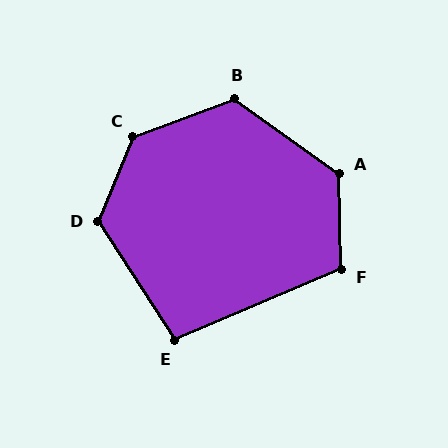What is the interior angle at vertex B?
Approximately 124 degrees (obtuse).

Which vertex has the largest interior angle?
C, at approximately 133 degrees.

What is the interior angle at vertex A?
Approximately 127 degrees (obtuse).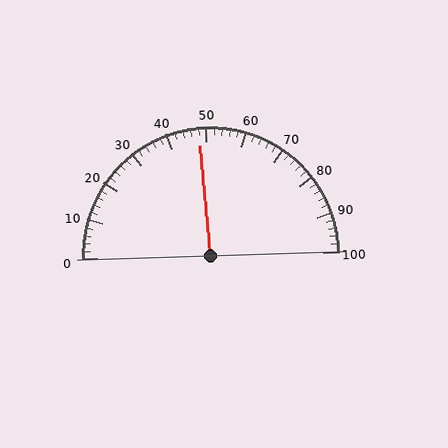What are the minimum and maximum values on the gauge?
The gauge ranges from 0 to 100.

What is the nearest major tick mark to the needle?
The nearest major tick mark is 50.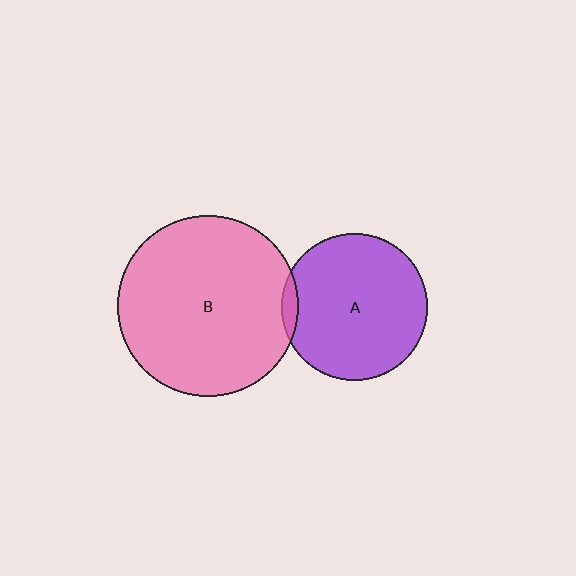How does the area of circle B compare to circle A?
Approximately 1.5 times.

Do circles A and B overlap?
Yes.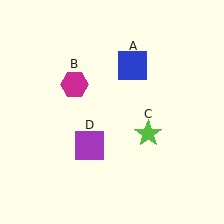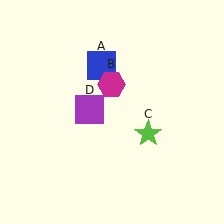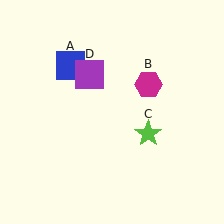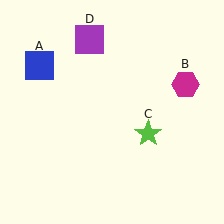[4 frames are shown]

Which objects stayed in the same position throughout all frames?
Lime star (object C) remained stationary.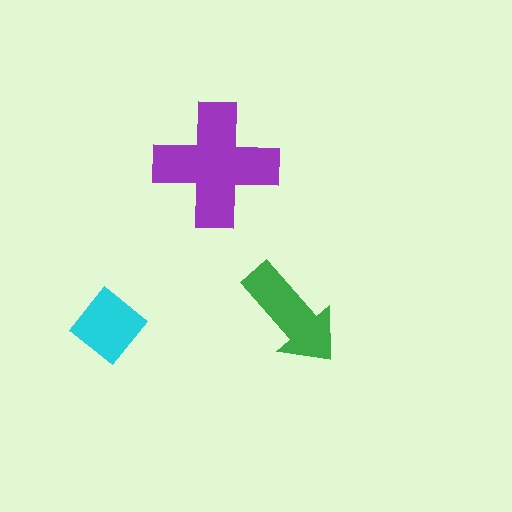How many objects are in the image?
There are 3 objects in the image.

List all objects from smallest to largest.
The cyan diamond, the green arrow, the purple cross.